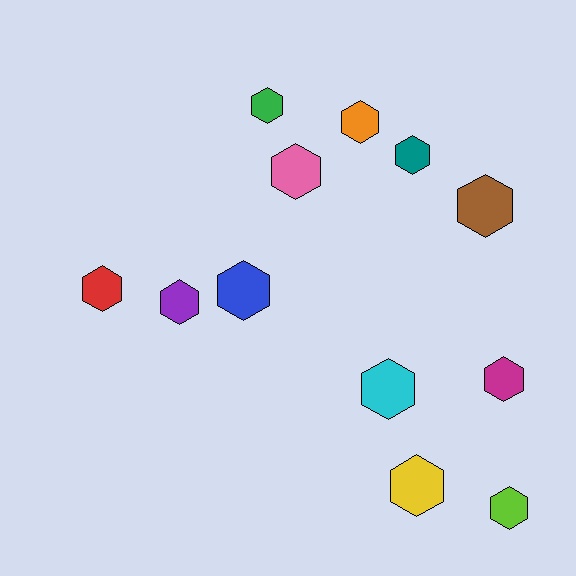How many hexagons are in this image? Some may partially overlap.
There are 12 hexagons.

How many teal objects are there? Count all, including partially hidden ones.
There is 1 teal object.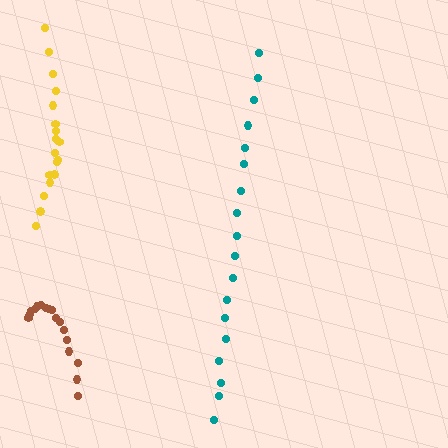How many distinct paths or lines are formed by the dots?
There are 3 distinct paths.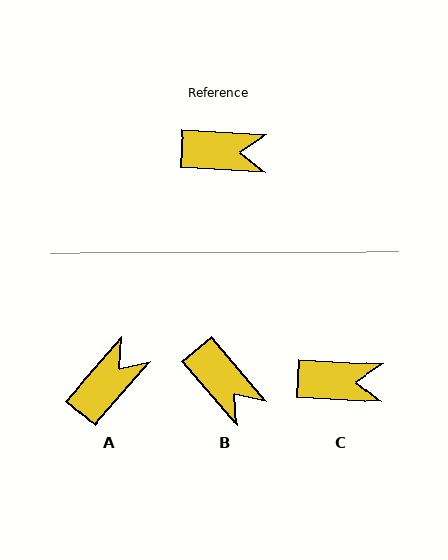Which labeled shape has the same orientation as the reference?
C.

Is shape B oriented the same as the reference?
No, it is off by about 46 degrees.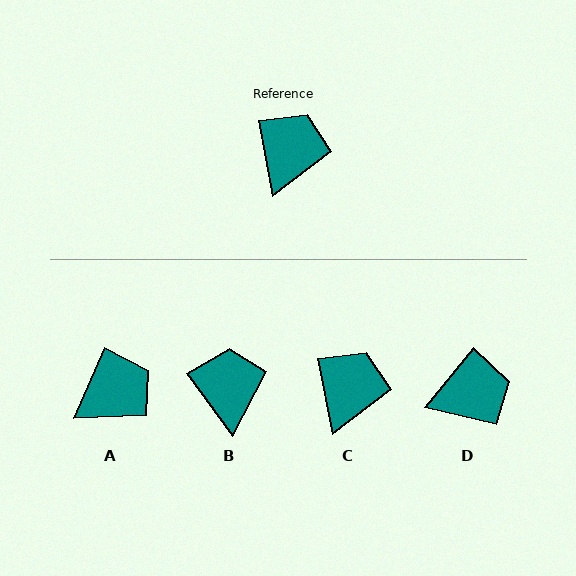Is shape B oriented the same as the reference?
No, it is off by about 25 degrees.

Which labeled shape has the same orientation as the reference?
C.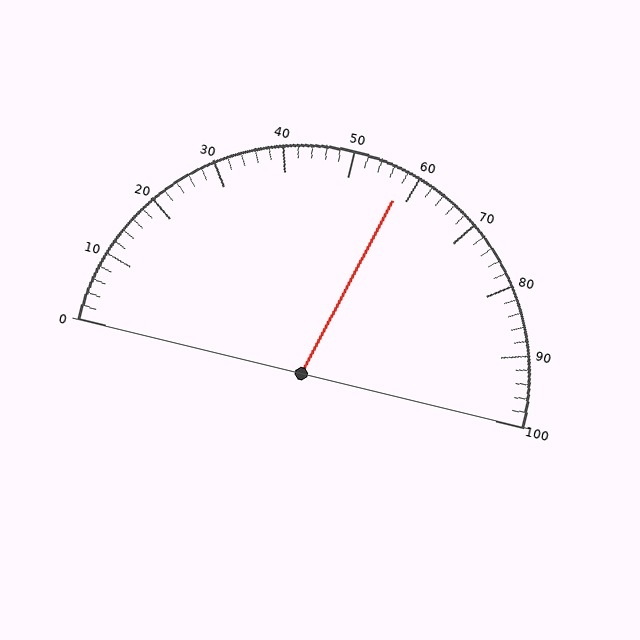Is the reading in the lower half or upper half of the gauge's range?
The reading is in the upper half of the range (0 to 100).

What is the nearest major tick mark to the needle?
The nearest major tick mark is 60.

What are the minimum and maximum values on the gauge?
The gauge ranges from 0 to 100.